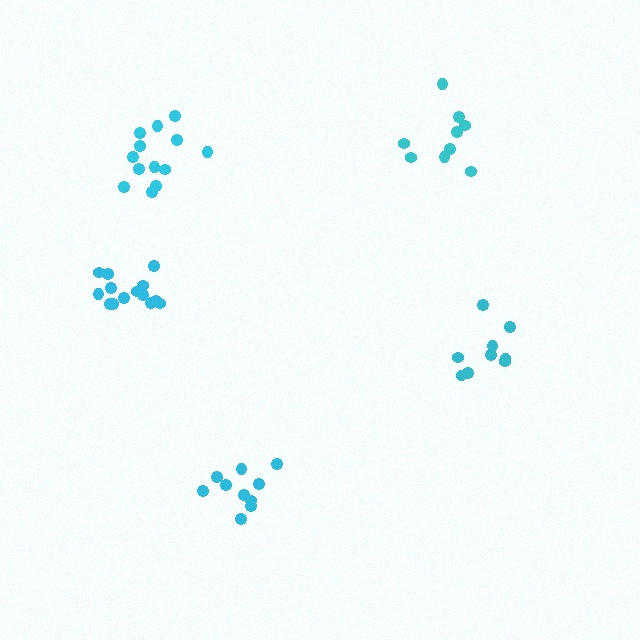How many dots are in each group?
Group 1: 14 dots, Group 2: 10 dots, Group 3: 9 dots, Group 4: 13 dots, Group 5: 9 dots (55 total).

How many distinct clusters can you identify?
There are 5 distinct clusters.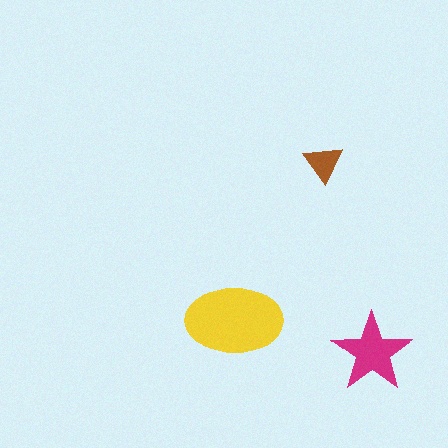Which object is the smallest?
The brown triangle.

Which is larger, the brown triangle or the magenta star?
The magenta star.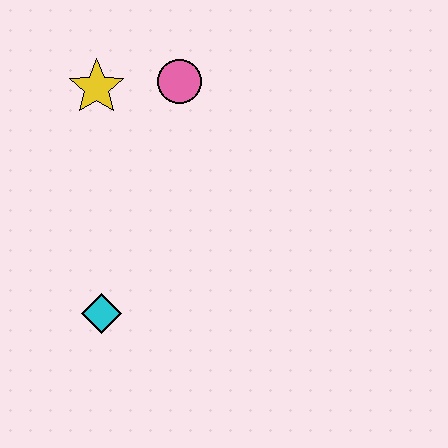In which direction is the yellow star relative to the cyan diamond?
The yellow star is above the cyan diamond.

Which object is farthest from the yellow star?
The cyan diamond is farthest from the yellow star.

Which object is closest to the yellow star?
The pink circle is closest to the yellow star.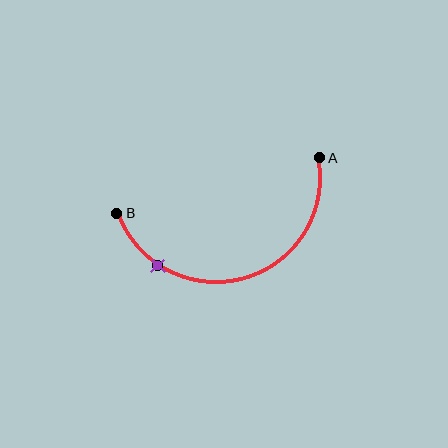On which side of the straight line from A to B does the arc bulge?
The arc bulges below the straight line connecting A and B.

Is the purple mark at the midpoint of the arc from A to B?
No. The purple mark lies on the arc but is closer to endpoint B. The arc midpoint would be at the point on the curve equidistant along the arc from both A and B.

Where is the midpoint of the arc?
The arc midpoint is the point on the curve farthest from the straight line joining A and B. It sits below that line.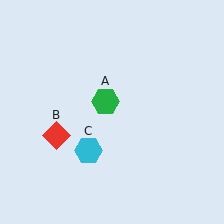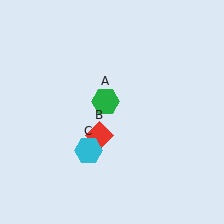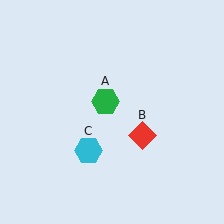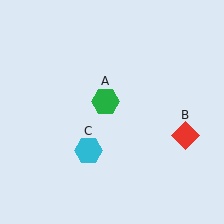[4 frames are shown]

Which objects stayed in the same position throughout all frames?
Green hexagon (object A) and cyan hexagon (object C) remained stationary.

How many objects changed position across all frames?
1 object changed position: red diamond (object B).